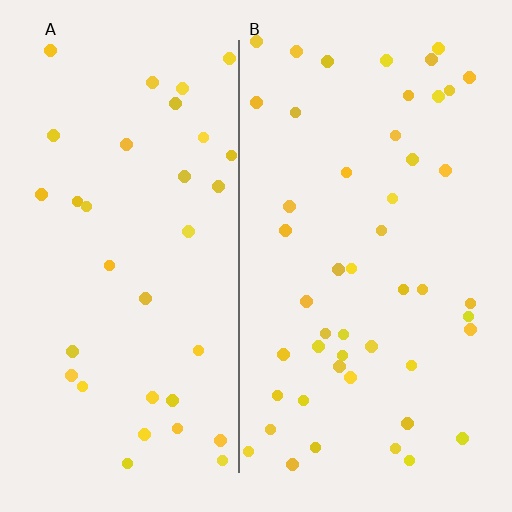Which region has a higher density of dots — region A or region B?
B (the right).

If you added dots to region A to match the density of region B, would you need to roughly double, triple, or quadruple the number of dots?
Approximately double.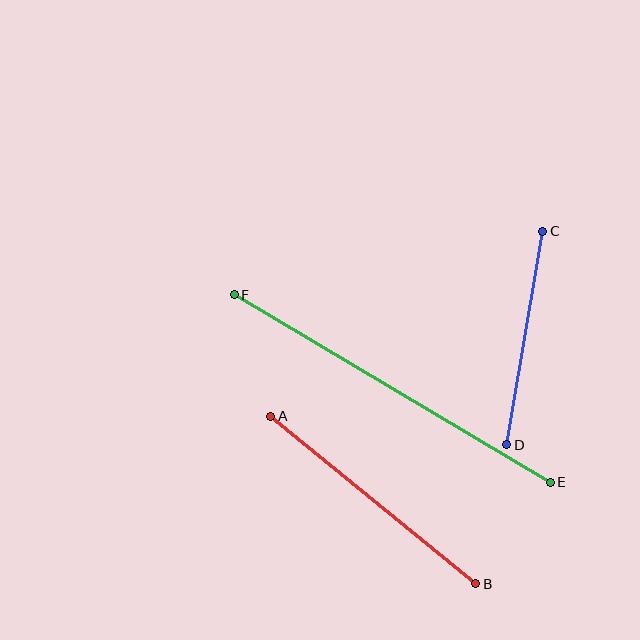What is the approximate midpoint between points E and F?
The midpoint is at approximately (392, 388) pixels.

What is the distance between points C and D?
The distance is approximately 216 pixels.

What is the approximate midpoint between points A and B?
The midpoint is at approximately (373, 500) pixels.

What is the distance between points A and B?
The distance is approximately 265 pixels.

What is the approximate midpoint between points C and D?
The midpoint is at approximately (525, 338) pixels.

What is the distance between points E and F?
The distance is approximately 367 pixels.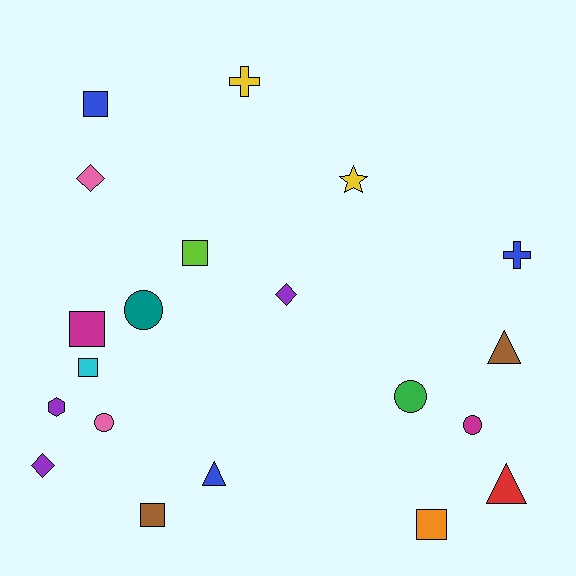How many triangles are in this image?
There are 3 triangles.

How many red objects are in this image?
There is 1 red object.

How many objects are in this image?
There are 20 objects.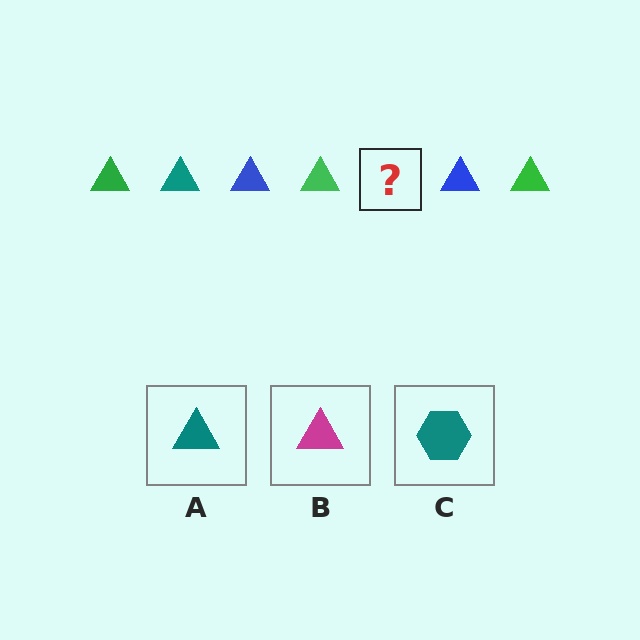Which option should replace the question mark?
Option A.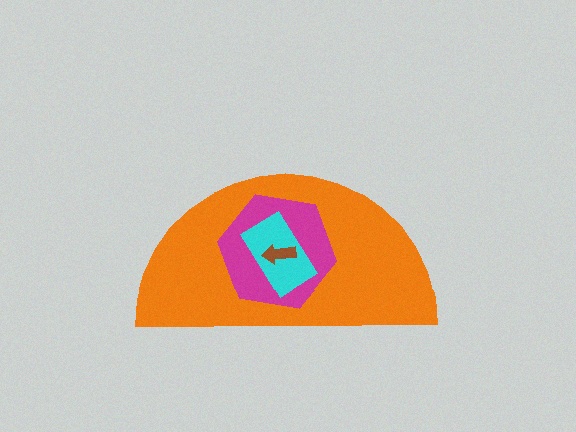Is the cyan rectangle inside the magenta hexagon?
Yes.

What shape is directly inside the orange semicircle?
The magenta hexagon.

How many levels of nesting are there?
4.